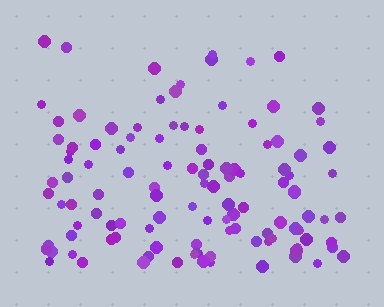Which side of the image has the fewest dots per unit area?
The top.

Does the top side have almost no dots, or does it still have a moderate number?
Still a moderate number, just noticeably fewer than the bottom.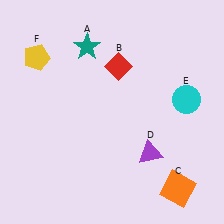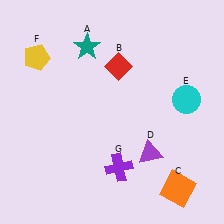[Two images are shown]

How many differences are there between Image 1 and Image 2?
There is 1 difference between the two images.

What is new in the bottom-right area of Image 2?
A purple cross (G) was added in the bottom-right area of Image 2.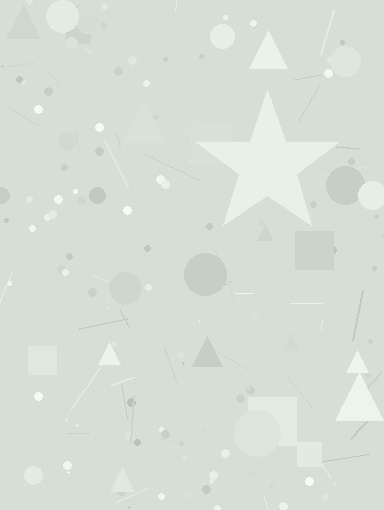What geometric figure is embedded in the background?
A star is embedded in the background.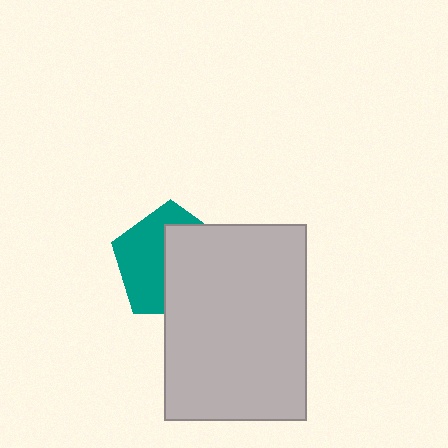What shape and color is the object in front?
The object in front is a light gray rectangle.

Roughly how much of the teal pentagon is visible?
About half of it is visible (roughly 47%).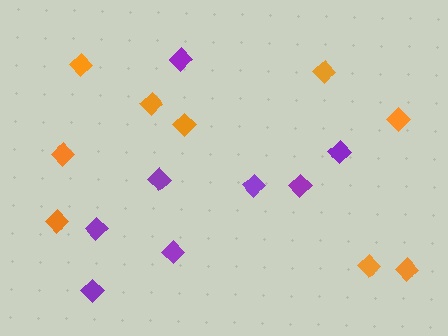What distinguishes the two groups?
There are 2 groups: one group of orange diamonds (9) and one group of purple diamonds (8).